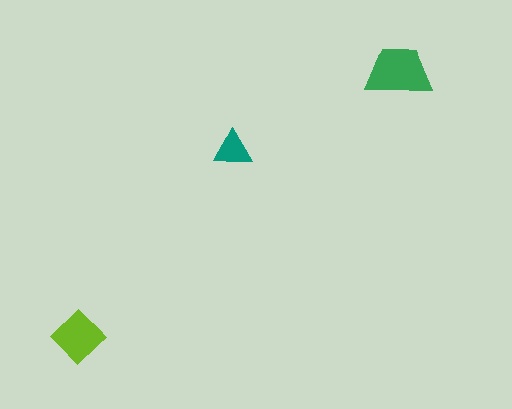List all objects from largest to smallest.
The green trapezoid, the lime diamond, the teal triangle.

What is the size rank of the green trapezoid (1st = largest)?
1st.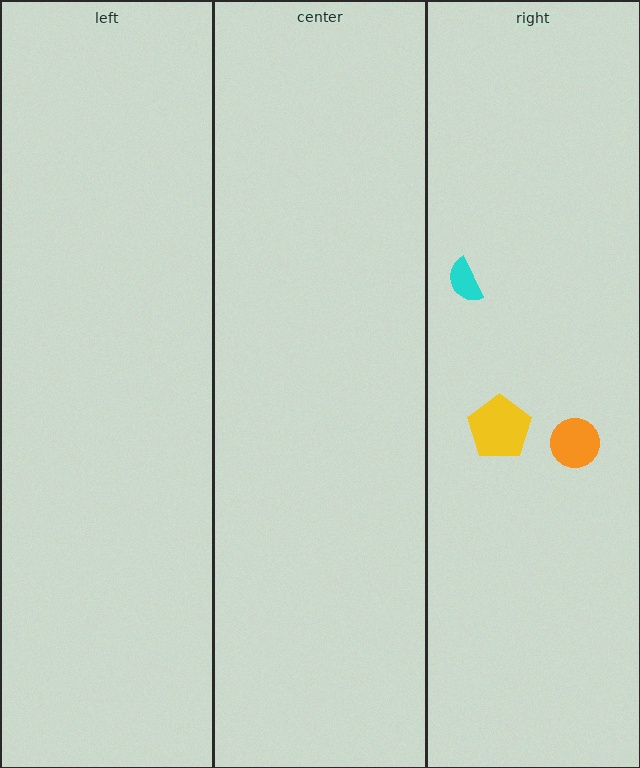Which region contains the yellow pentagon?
The right region.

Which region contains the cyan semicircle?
The right region.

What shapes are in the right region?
The orange circle, the cyan semicircle, the yellow pentagon.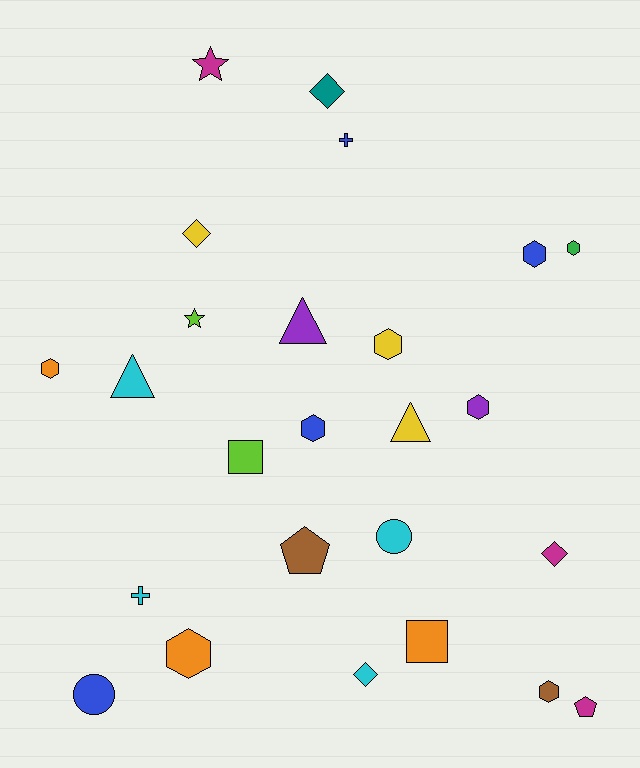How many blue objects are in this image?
There are 4 blue objects.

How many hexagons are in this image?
There are 8 hexagons.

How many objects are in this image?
There are 25 objects.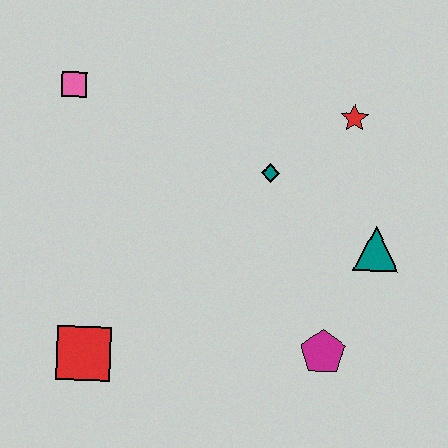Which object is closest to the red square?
The magenta pentagon is closest to the red square.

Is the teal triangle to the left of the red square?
No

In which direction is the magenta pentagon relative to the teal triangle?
The magenta pentagon is below the teal triangle.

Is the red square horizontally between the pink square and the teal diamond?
Yes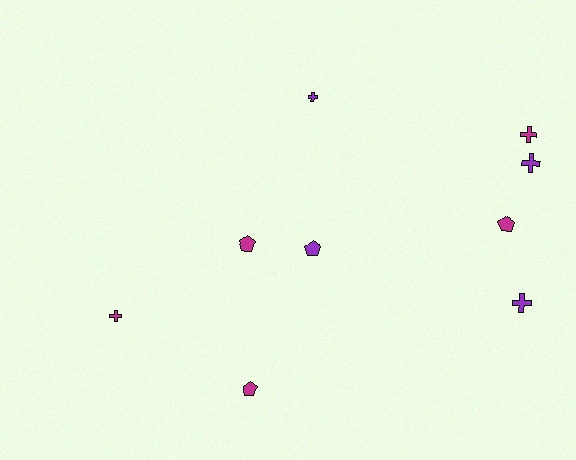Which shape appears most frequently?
Cross, with 5 objects.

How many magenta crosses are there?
There are 2 magenta crosses.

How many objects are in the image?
There are 9 objects.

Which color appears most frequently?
Magenta, with 5 objects.